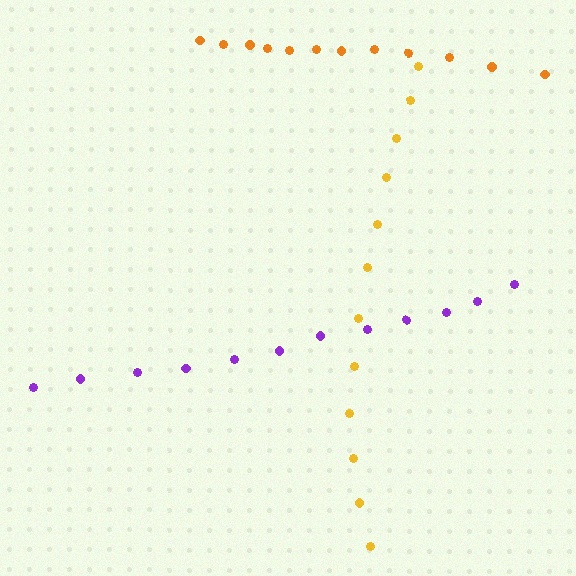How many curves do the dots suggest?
There are 3 distinct paths.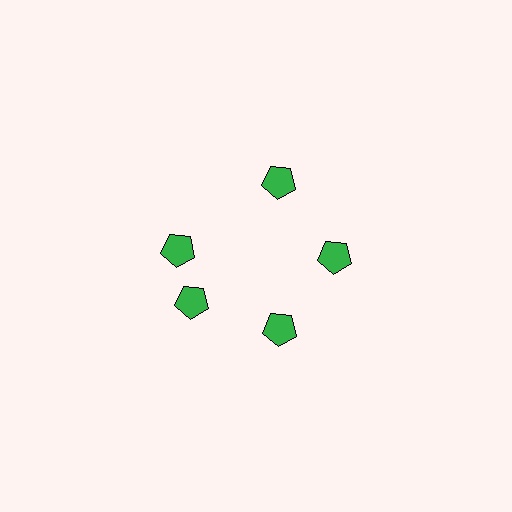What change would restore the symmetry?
The symmetry would be restored by rotating it back into even spacing with its neighbors so that all 5 pentagons sit at equal angles and equal distance from the center.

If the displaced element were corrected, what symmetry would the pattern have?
It would have 5-fold rotational symmetry — the pattern would map onto itself every 72 degrees.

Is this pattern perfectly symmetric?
No. The 5 green pentagons are arranged in a ring, but one element near the 10 o'clock position is rotated out of alignment along the ring, breaking the 5-fold rotational symmetry.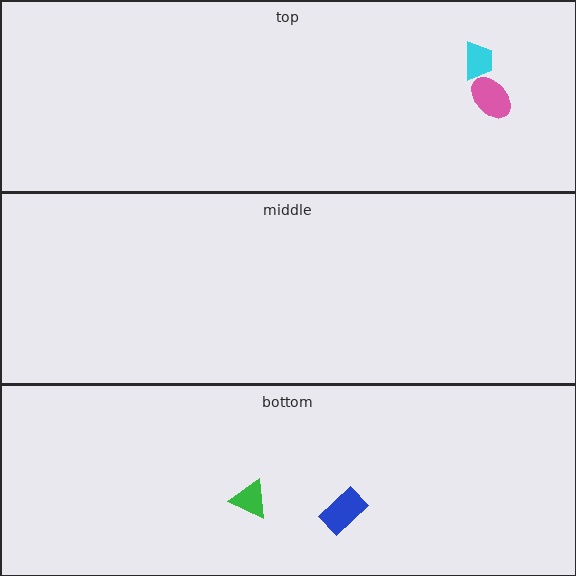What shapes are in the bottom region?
The green triangle, the blue rectangle.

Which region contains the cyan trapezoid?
The top region.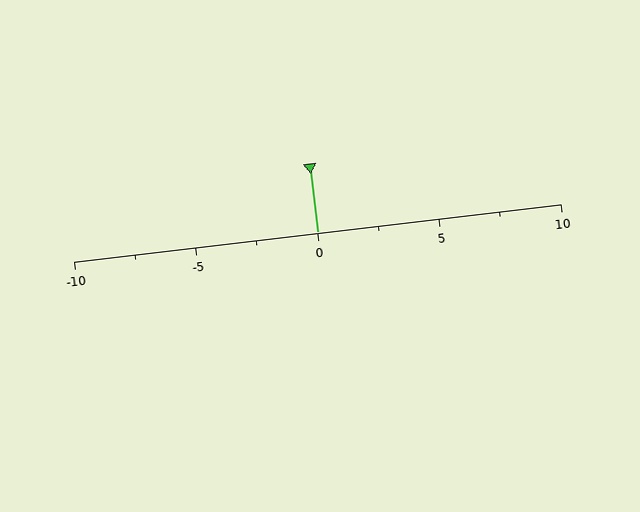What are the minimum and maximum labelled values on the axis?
The axis runs from -10 to 10.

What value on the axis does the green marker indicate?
The marker indicates approximately 0.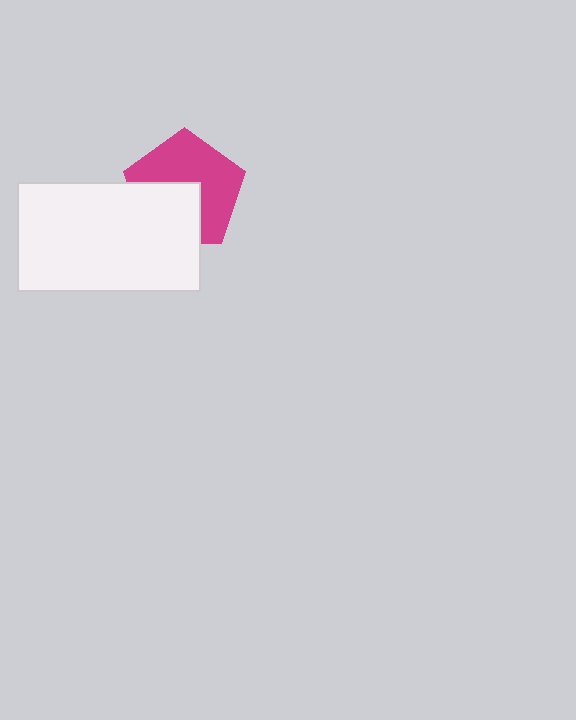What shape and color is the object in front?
The object in front is a white rectangle.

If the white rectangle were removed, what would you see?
You would see the complete magenta pentagon.